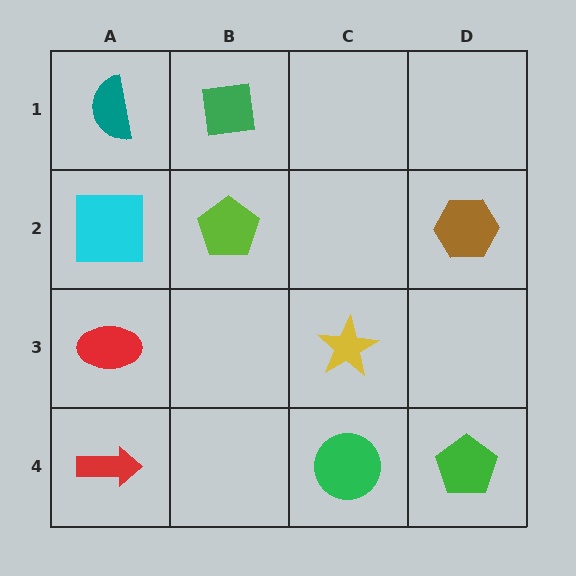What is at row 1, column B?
A green square.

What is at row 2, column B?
A lime pentagon.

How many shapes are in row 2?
3 shapes.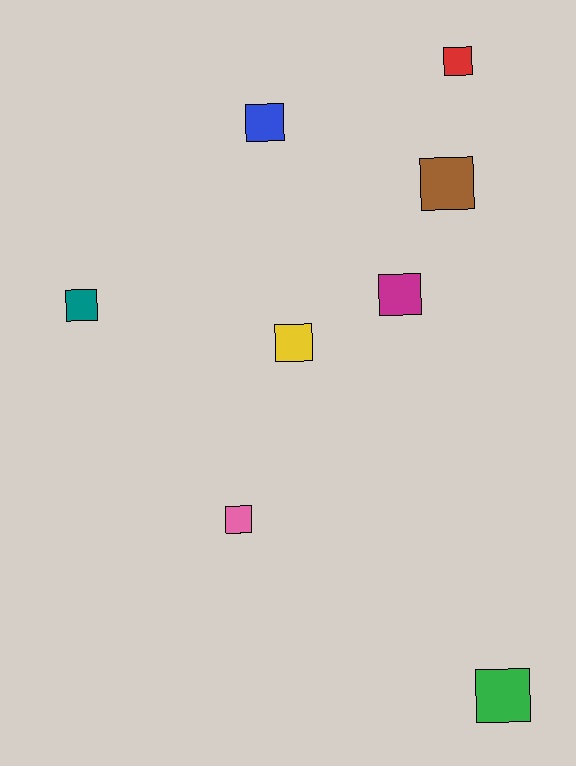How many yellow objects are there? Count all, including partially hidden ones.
There is 1 yellow object.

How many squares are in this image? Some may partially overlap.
There are 8 squares.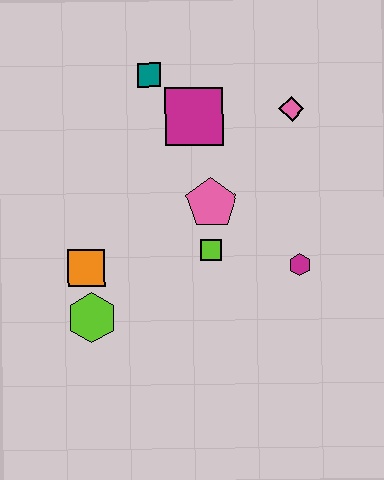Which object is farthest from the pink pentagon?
The lime hexagon is farthest from the pink pentagon.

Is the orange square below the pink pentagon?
Yes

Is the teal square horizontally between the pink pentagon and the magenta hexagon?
No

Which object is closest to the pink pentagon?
The lime square is closest to the pink pentagon.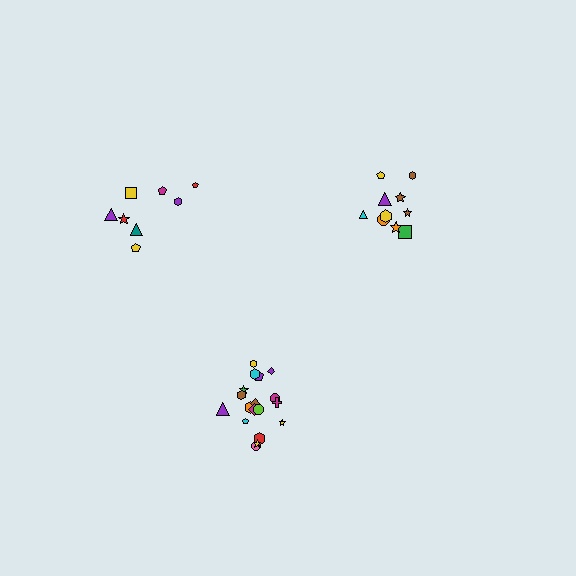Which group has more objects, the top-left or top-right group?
The top-right group.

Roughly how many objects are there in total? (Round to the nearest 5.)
Roughly 35 objects in total.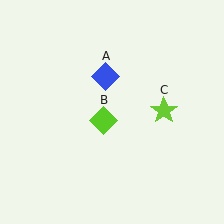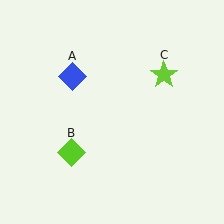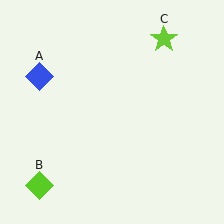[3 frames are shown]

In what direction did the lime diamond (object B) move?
The lime diamond (object B) moved down and to the left.